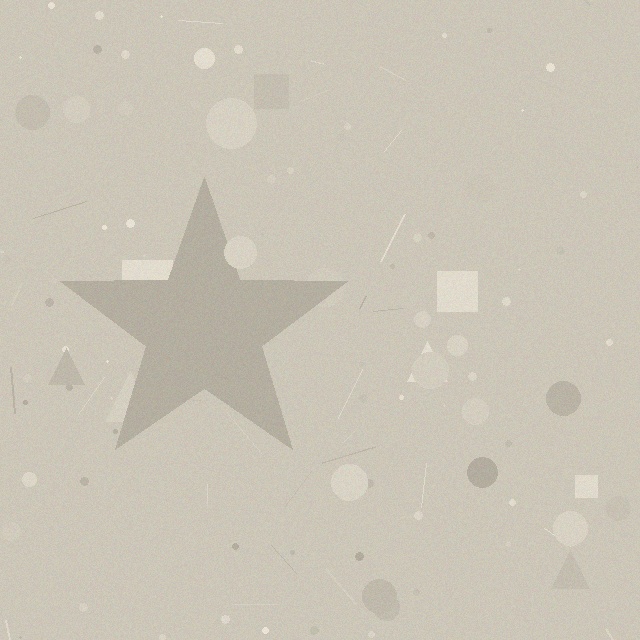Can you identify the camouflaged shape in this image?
The camouflaged shape is a star.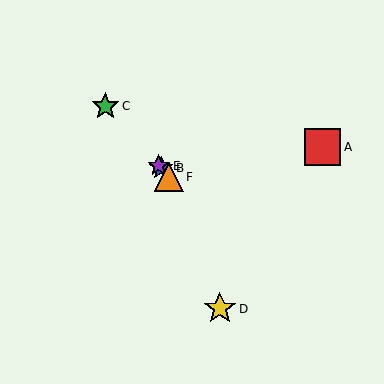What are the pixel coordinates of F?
Object F is at (169, 177).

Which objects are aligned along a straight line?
Objects B, C, E, F are aligned along a straight line.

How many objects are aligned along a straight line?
4 objects (B, C, E, F) are aligned along a straight line.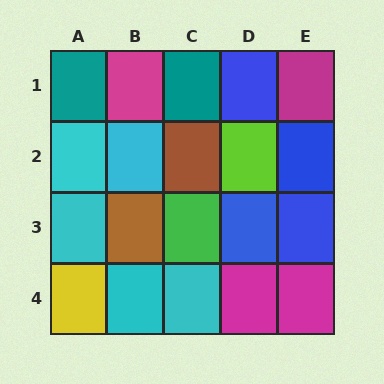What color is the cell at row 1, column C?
Teal.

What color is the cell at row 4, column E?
Magenta.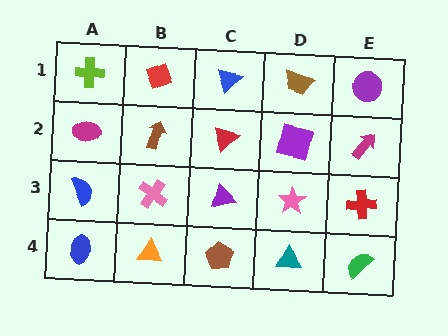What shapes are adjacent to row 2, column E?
A purple circle (row 1, column E), a red cross (row 3, column E), a purple square (row 2, column D).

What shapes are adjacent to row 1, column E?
A magenta arrow (row 2, column E), a brown trapezoid (row 1, column D).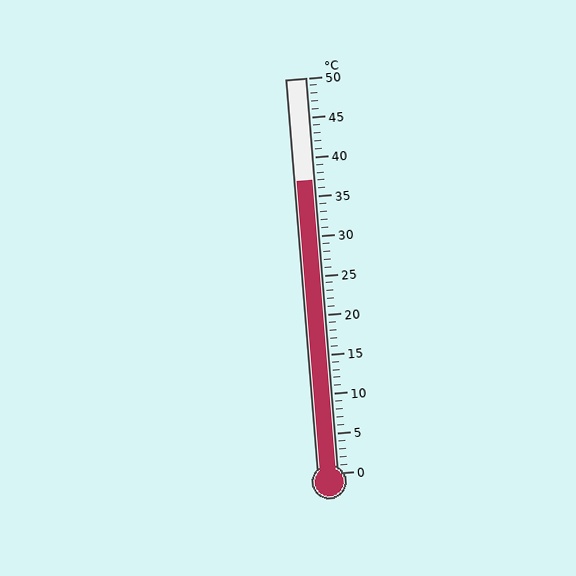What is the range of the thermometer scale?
The thermometer scale ranges from 0°C to 50°C.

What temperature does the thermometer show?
The thermometer shows approximately 37°C.